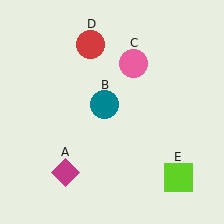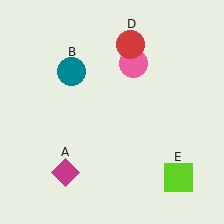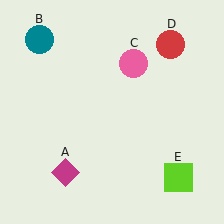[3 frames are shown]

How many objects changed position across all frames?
2 objects changed position: teal circle (object B), red circle (object D).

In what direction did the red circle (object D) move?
The red circle (object D) moved right.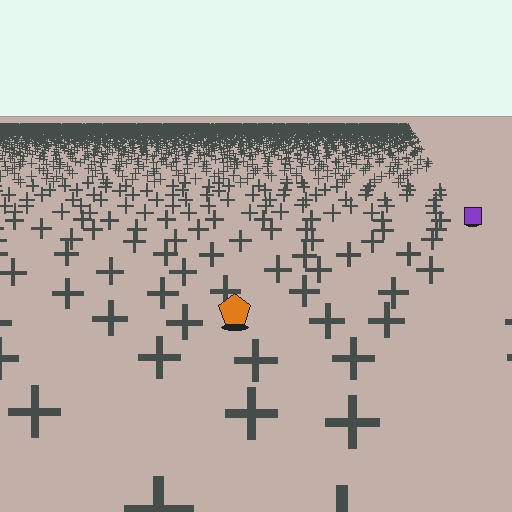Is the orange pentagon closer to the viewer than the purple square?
Yes. The orange pentagon is closer — you can tell from the texture gradient: the ground texture is coarser near it.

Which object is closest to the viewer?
The orange pentagon is closest. The texture marks near it are larger and more spread out.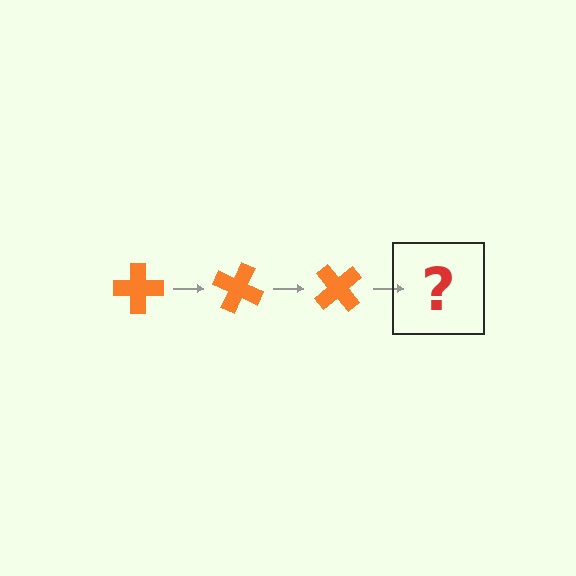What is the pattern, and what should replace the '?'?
The pattern is that the cross rotates 25 degrees each step. The '?' should be an orange cross rotated 75 degrees.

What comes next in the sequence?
The next element should be an orange cross rotated 75 degrees.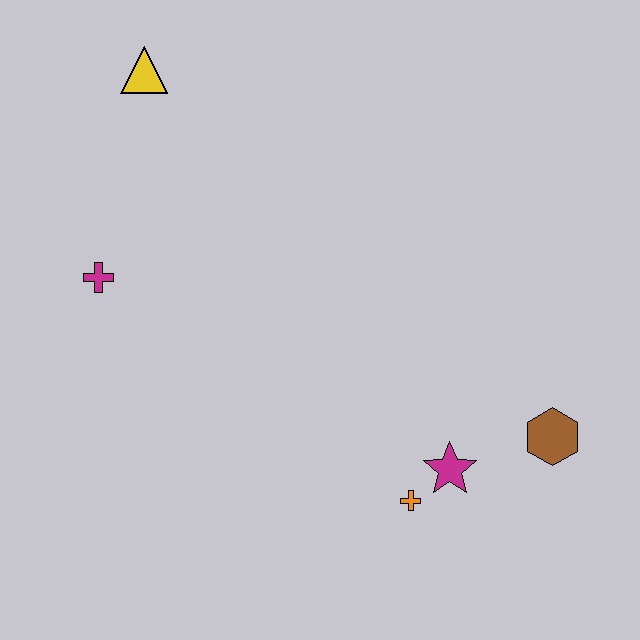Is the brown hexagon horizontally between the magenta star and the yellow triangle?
No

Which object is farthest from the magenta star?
The yellow triangle is farthest from the magenta star.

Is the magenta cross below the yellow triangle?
Yes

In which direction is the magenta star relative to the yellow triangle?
The magenta star is below the yellow triangle.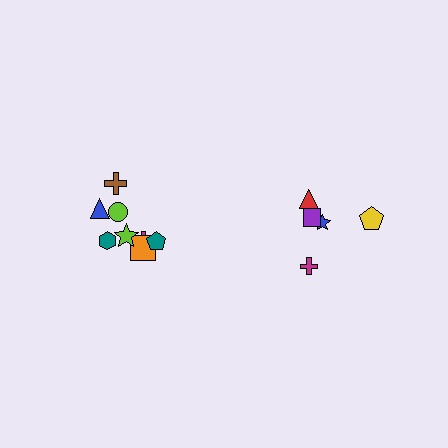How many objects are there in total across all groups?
There are 13 objects.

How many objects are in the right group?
There are 5 objects.